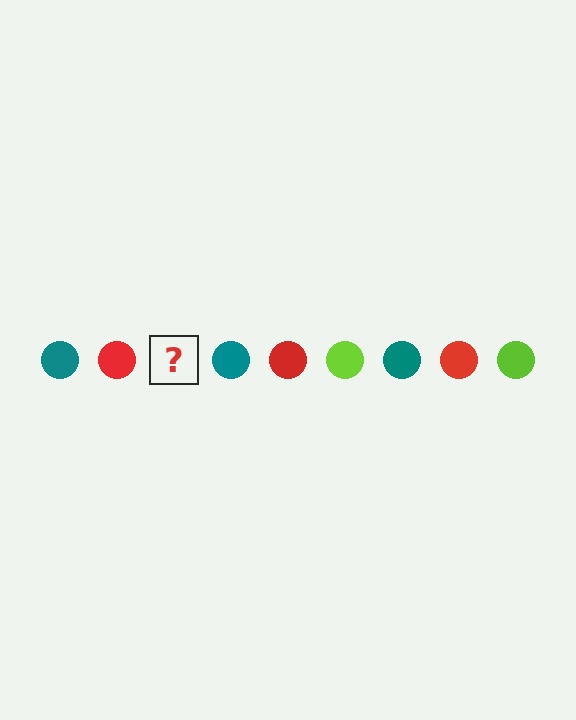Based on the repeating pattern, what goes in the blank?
The blank should be a lime circle.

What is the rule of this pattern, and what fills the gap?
The rule is that the pattern cycles through teal, red, lime circles. The gap should be filled with a lime circle.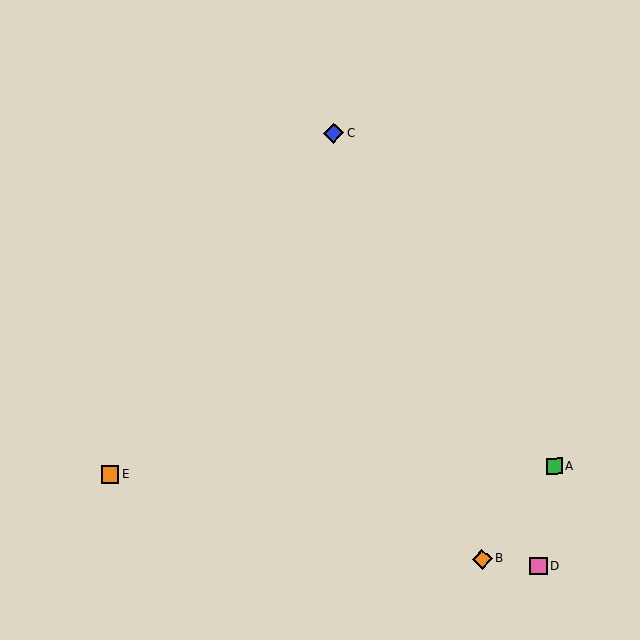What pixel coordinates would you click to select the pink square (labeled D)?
Click at (538, 566) to select the pink square D.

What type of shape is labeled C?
Shape C is a blue diamond.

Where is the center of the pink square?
The center of the pink square is at (538, 566).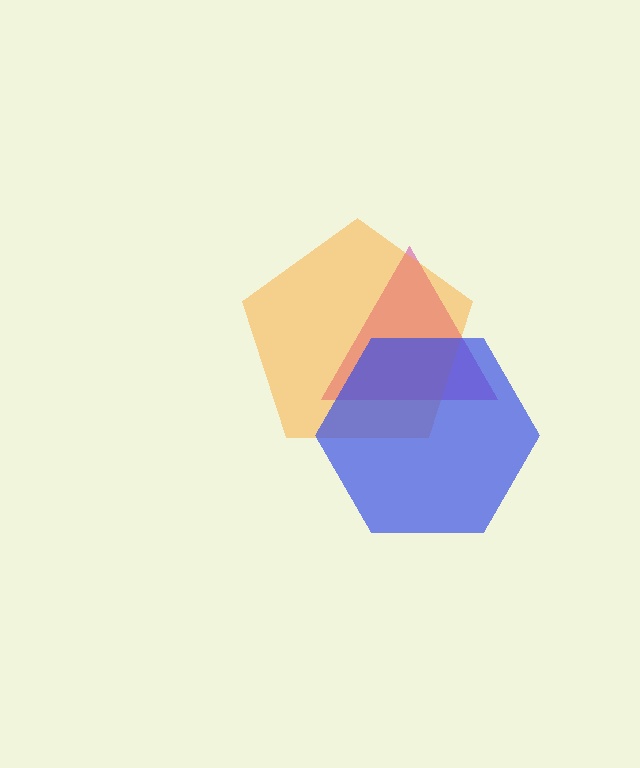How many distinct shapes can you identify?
There are 3 distinct shapes: a pink triangle, an orange pentagon, a blue hexagon.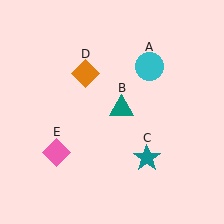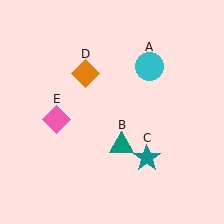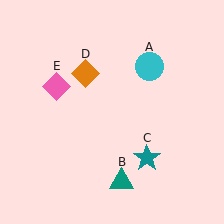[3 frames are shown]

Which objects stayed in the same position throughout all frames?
Cyan circle (object A) and teal star (object C) and orange diamond (object D) remained stationary.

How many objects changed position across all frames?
2 objects changed position: teal triangle (object B), pink diamond (object E).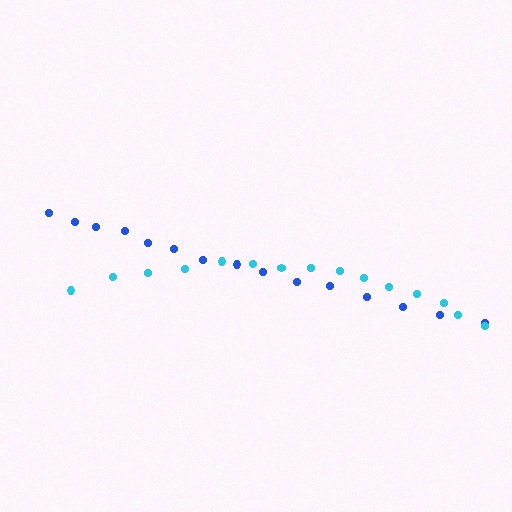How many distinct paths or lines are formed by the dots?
There are 2 distinct paths.